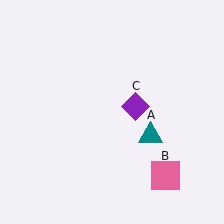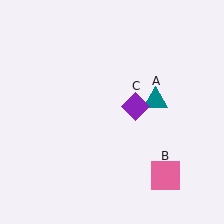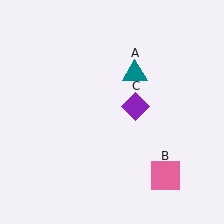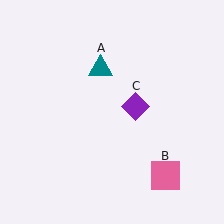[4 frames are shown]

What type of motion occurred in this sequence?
The teal triangle (object A) rotated counterclockwise around the center of the scene.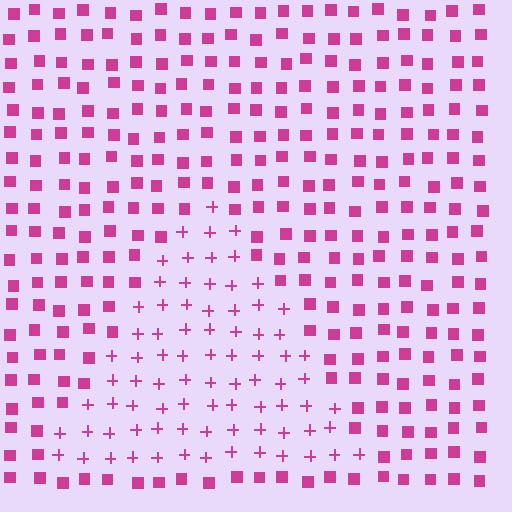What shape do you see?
I see a triangle.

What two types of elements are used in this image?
The image uses plus signs inside the triangle region and squares outside it.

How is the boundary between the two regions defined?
The boundary is defined by a change in element shape: plus signs inside vs. squares outside. All elements share the same color and spacing.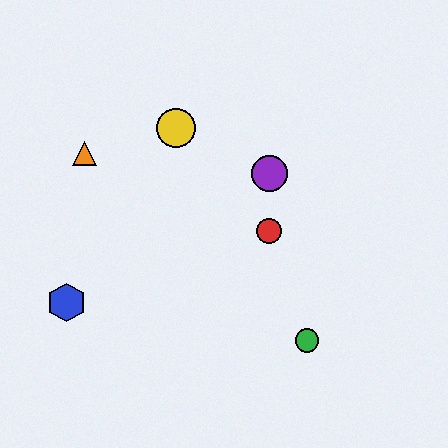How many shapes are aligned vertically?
2 shapes (the red circle, the purple circle) are aligned vertically.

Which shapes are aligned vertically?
The red circle, the purple circle are aligned vertically.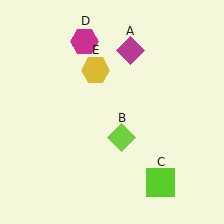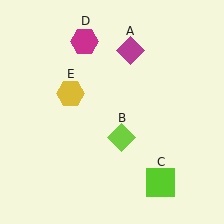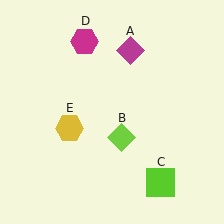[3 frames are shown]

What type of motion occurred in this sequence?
The yellow hexagon (object E) rotated counterclockwise around the center of the scene.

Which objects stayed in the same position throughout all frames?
Magenta diamond (object A) and lime diamond (object B) and lime square (object C) and magenta hexagon (object D) remained stationary.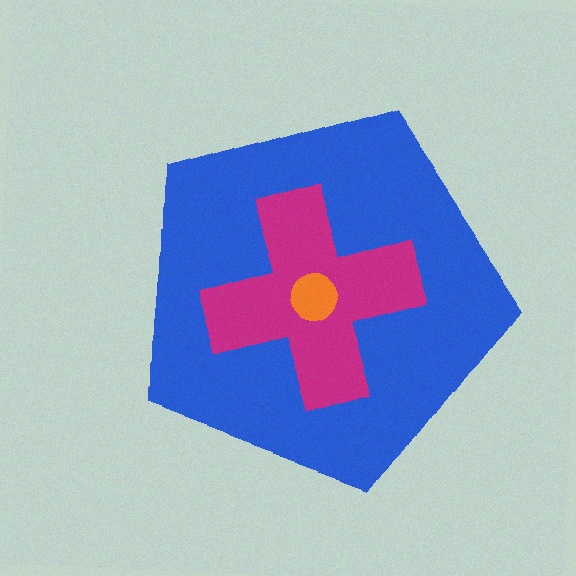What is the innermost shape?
The orange circle.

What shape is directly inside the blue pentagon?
The magenta cross.